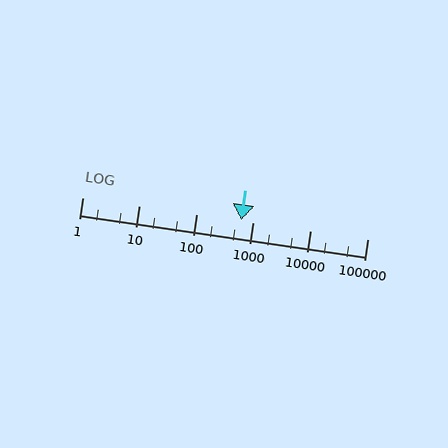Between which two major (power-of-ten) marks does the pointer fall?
The pointer is between 100 and 1000.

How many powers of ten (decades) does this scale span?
The scale spans 5 decades, from 1 to 100000.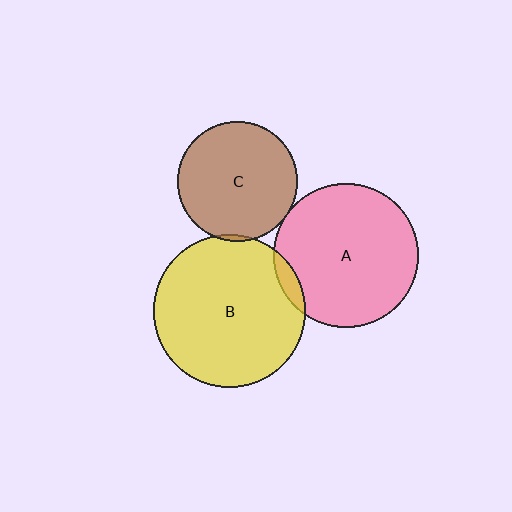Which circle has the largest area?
Circle B (yellow).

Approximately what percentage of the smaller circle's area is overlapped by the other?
Approximately 5%.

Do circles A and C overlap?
Yes.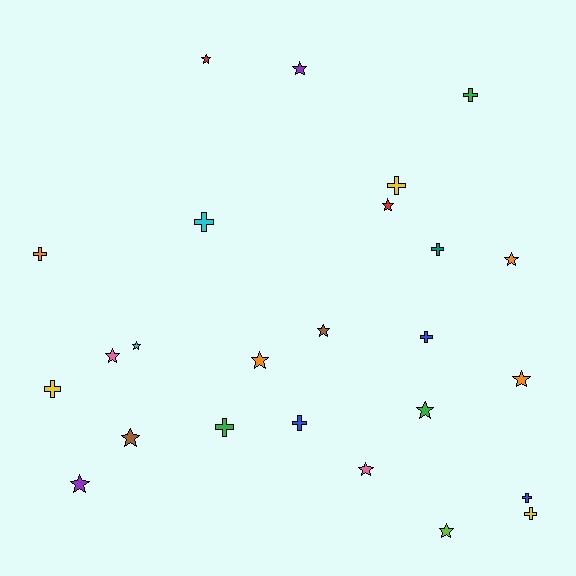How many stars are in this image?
There are 14 stars.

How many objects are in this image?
There are 25 objects.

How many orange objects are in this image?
There are 4 orange objects.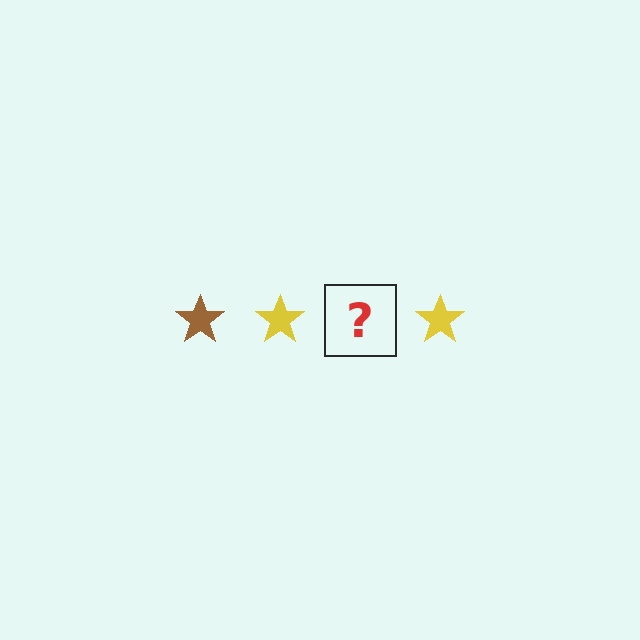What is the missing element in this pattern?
The missing element is a brown star.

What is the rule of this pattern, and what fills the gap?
The rule is that the pattern cycles through brown, yellow stars. The gap should be filled with a brown star.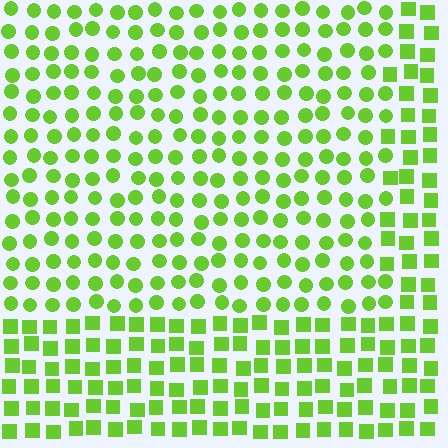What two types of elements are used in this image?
The image uses circles inside the rectangle region and squares outside it.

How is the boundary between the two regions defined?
The boundary is defined by a change in element shape: circles inside vs. squares outside. All elements share the same color and spacing.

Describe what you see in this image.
The image is filled with small lime elements arranged in a uniform grid. A rectangle-shaped region contains circles, while the surrounding area contains squares. The boundary is defined purely by the change in element shape.